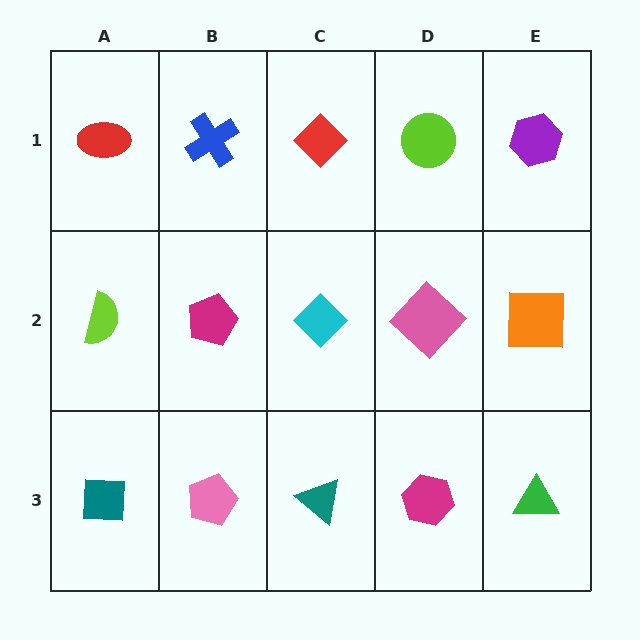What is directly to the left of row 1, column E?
A lime circle.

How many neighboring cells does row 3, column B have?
3.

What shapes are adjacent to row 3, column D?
A pink diamond (row 2, column D), a teal triangle (row 3, column C), a green triangle (row 3, column E).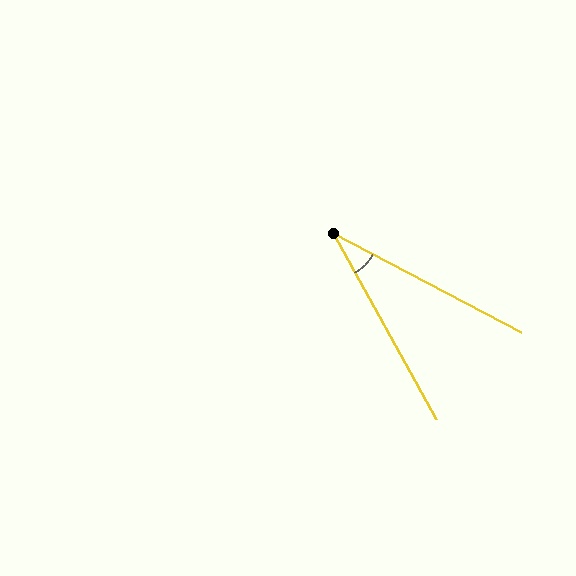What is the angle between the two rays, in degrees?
Approximately 33 degrees.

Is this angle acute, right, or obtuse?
It is acute.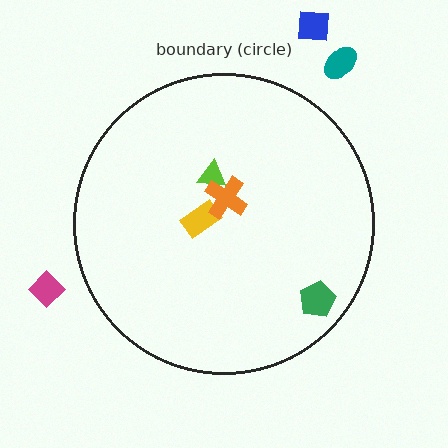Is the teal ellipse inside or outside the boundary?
Outside.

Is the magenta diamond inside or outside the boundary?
Outside.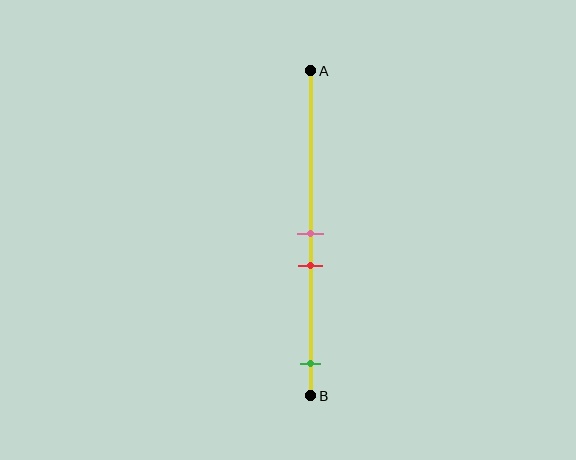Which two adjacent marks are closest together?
The pink and red marks are the closest adjacent pair.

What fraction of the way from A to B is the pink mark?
The pink mark is approximately 50% (0.5) of the way from A to B.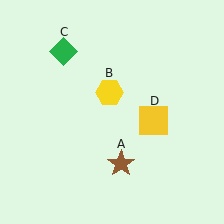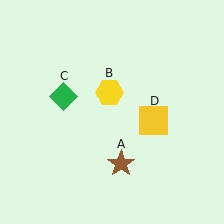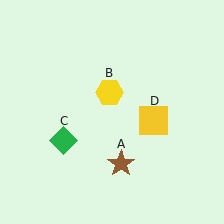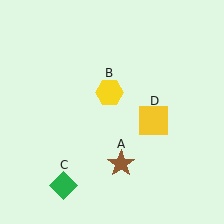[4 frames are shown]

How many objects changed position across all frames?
1 object changed position: green diamond (object C).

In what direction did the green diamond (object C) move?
The green diamond (object C) moved down.